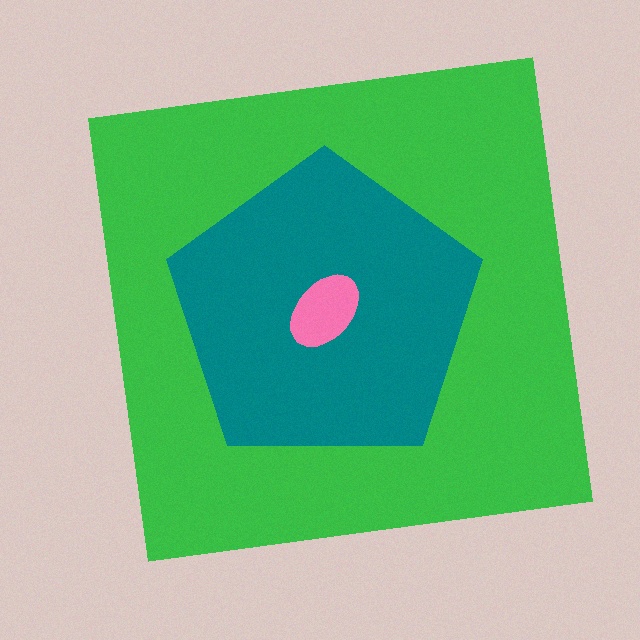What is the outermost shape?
The green square.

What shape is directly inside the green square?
The teal pentagon.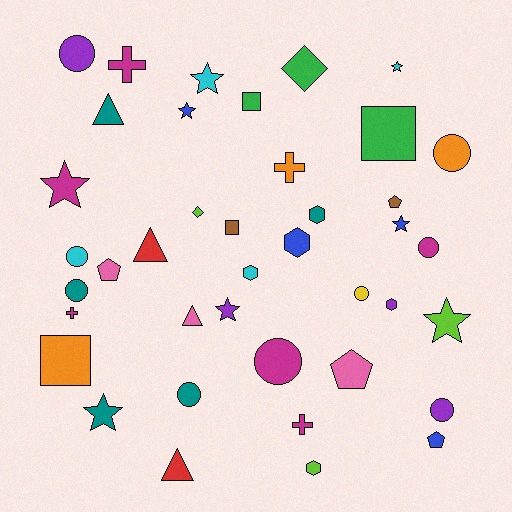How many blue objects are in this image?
There are 4 blue objects.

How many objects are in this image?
There are 40 objects.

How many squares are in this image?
There are 4 squares.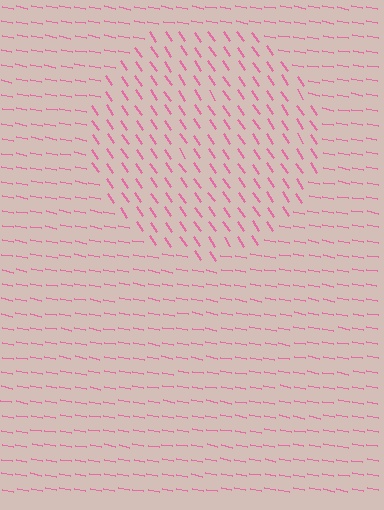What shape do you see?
I see a circle.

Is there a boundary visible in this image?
Yes, there is a texture boundary formed by a change in line orientation.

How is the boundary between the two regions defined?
The boundary is defined purely by a change in line orientation (approximately 45 degrees difference). All lines are the same color and thickness.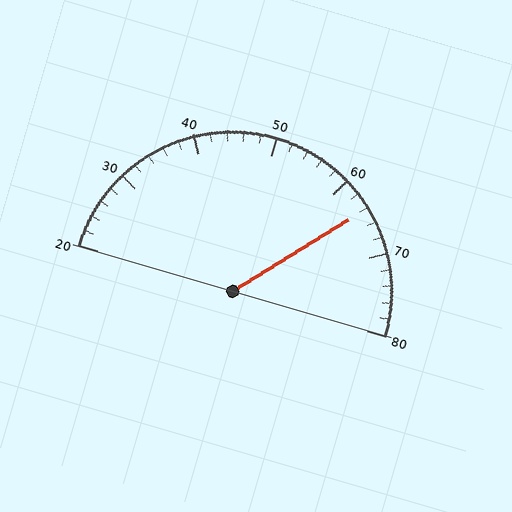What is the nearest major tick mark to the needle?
The nearest major tick mark is 60.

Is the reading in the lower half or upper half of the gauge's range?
The reading is in the upper half of the range (20 to 80).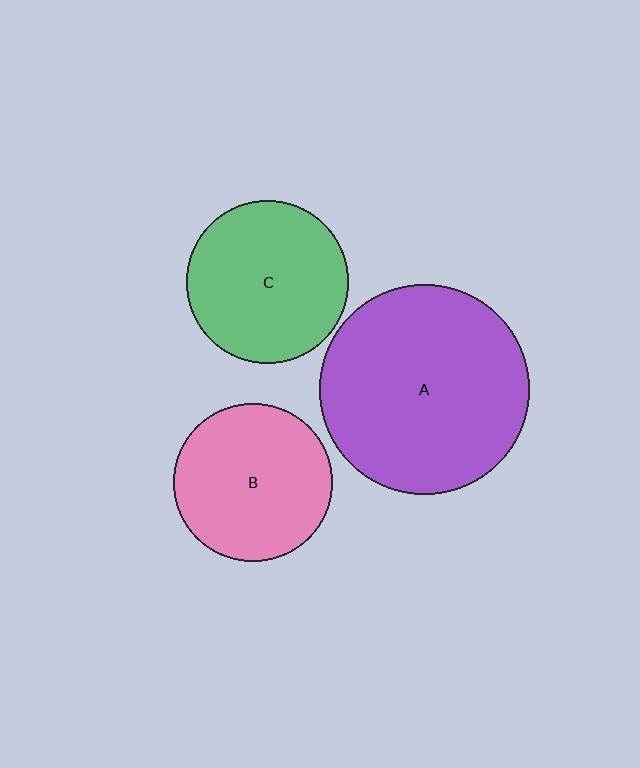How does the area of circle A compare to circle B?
Approximately 1.7 times.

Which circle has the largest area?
Circle A (purple).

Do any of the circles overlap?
No, none of the circles overlap.